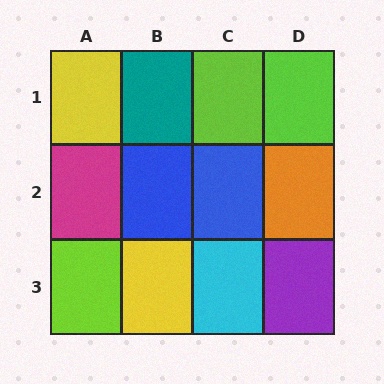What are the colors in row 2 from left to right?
Magenta, blue, blue, orange.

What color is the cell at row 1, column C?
Lime.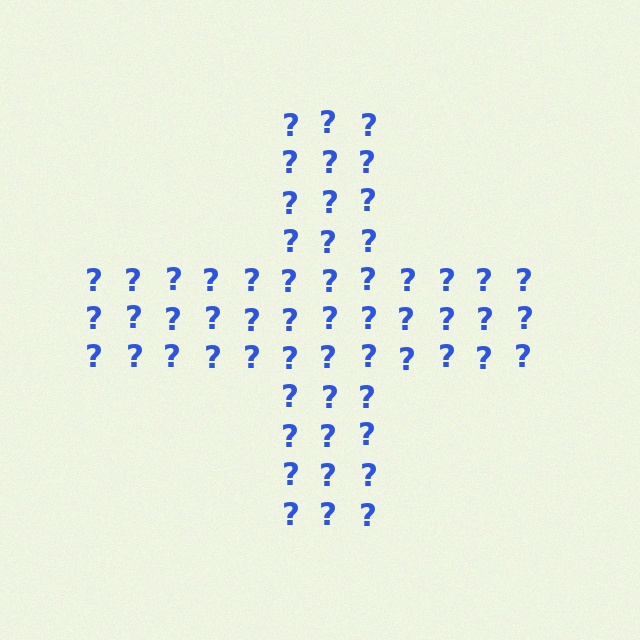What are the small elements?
The small elements are question marks.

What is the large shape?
The large shape is a cross.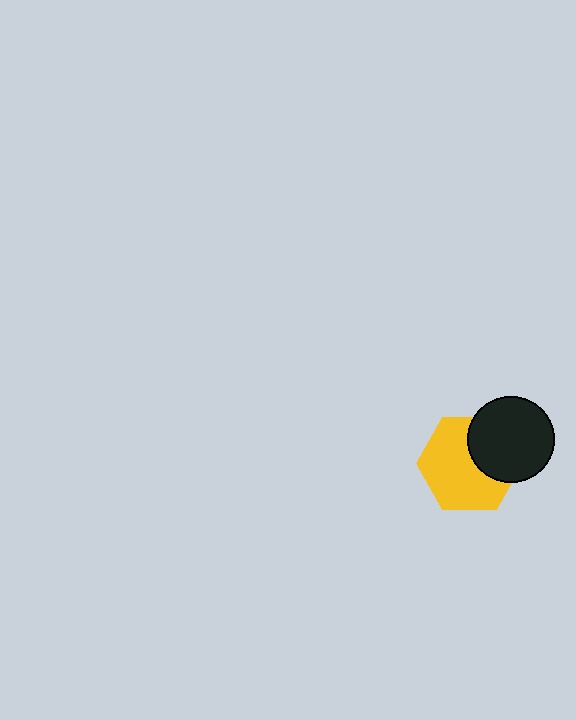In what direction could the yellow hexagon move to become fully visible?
The yellow hexagon could move toward the lower-left. That would shift it out from behind the black circle entirely.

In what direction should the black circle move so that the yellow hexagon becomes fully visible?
The black circle should move toward the upper-right. That is the shortest direction to clear the overlap and leave the yellow hexagon fully visible.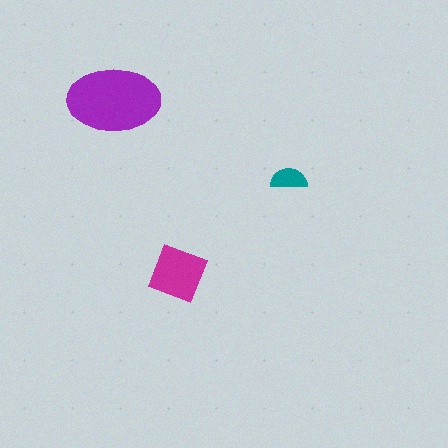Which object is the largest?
The purple ellipse.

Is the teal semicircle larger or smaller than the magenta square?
Smaller.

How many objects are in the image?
There are 3 objects in the image.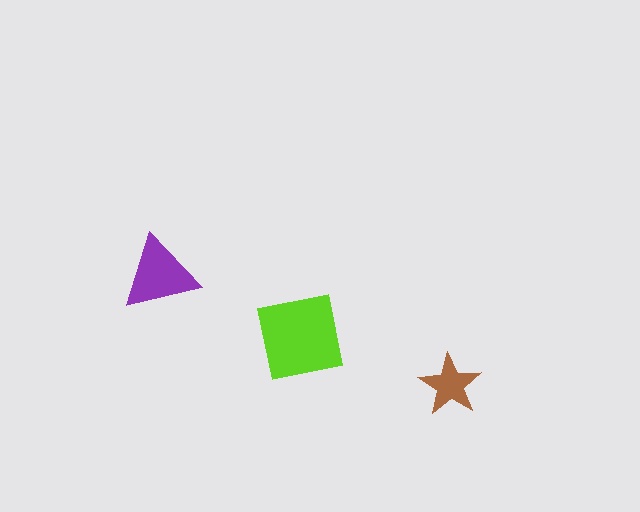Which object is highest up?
The purple triangle is topmost.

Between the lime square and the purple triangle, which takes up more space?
The lime square.